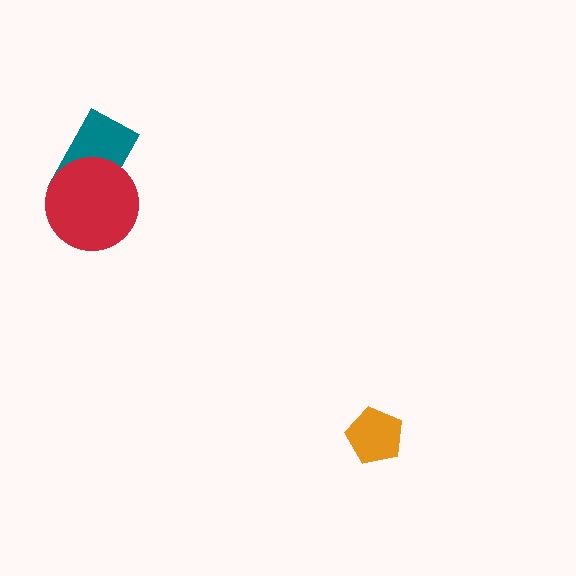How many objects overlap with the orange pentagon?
0 objects overlap with the orange pentagon.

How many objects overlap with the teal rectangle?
1 object overlaps with the teal rectangle.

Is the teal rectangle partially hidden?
Yes, it is partially covered by another shape.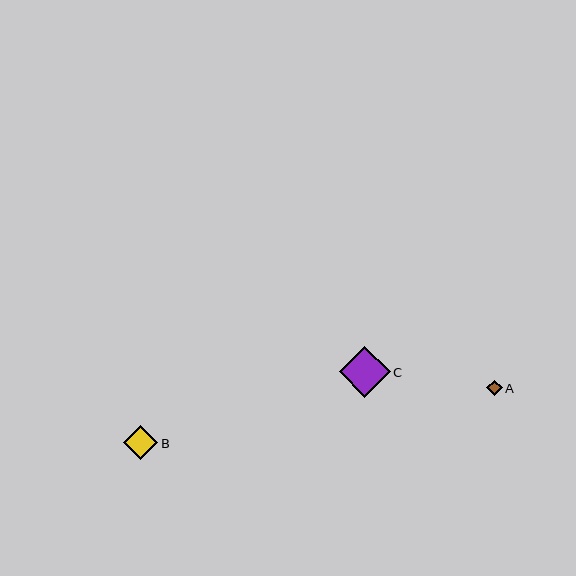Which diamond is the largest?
Diamond C is the largest with a size of approximately 51 pixels.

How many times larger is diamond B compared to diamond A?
Diamond B is approximately 2.2 times the size of diamond A.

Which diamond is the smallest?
Diamond A is the smallest with a size of approximately 15 pixels.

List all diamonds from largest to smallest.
From largest to smallest: C, B, A.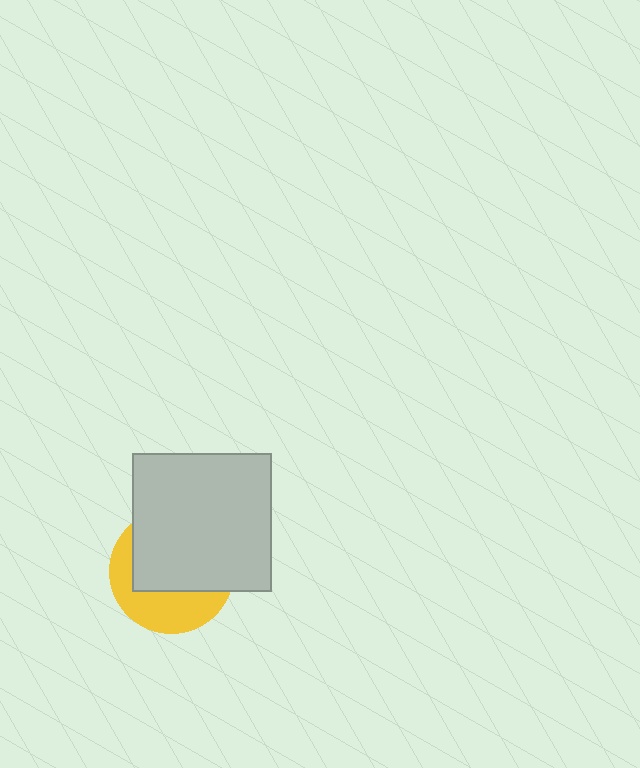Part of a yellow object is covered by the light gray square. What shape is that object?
It is a circle.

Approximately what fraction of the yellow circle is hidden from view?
Roughly 60% of the yellow circle is hidden behind the light gray square.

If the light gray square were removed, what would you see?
You would see the complete yellow circle.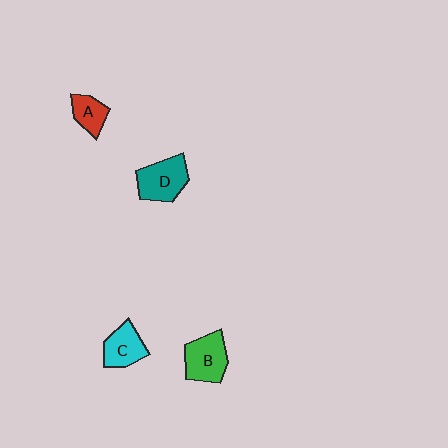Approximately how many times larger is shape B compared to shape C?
Approximately 1.3 times.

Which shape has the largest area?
Shape D (teal).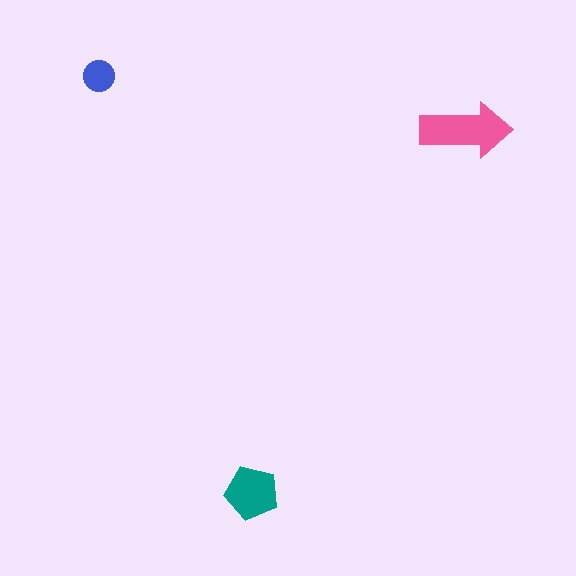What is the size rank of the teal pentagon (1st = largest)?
2nd.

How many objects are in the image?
There are 3 objects in the image.